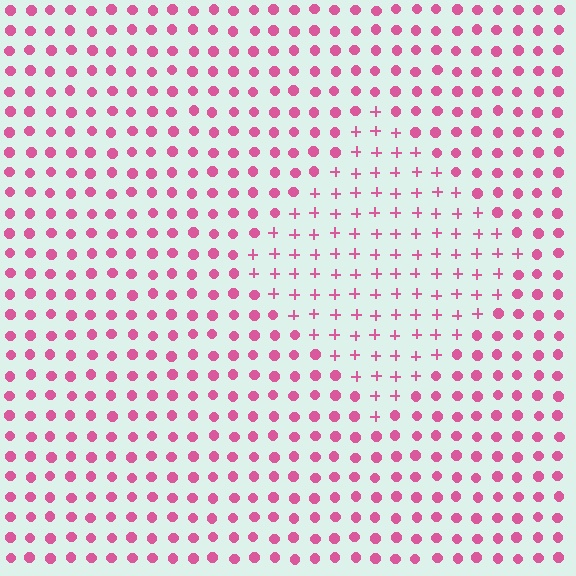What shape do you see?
I see a diamond.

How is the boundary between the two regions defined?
The boundary is defined by a change in element shape: plus signs inside vs. circles outside. All elements share the same color and spacing.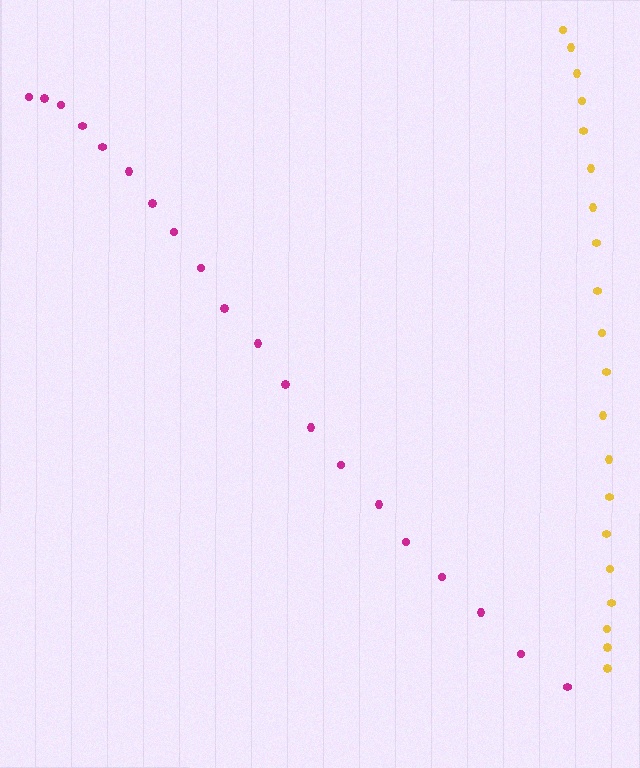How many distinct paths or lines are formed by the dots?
There are 2 distinct paths.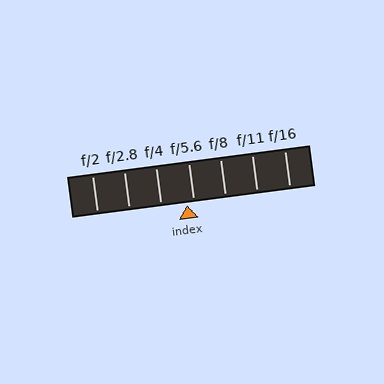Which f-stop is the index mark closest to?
The index mark is closest to f/5.6.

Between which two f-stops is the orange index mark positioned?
The index mark is between f/4 and f/5.6.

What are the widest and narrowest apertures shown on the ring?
The widest aperture shown is f/2 and the narrowest is f/16.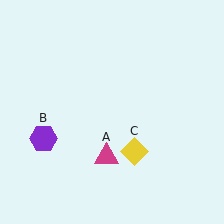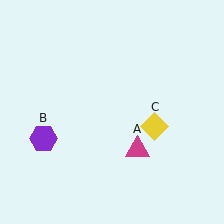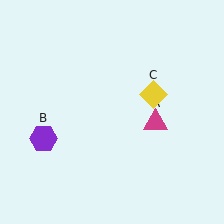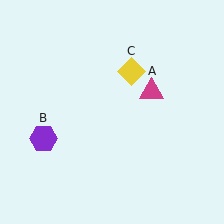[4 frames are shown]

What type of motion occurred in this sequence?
The magenta triangle (object A), yellow diamond (object C) rotated counterclockwise around the center of the scene.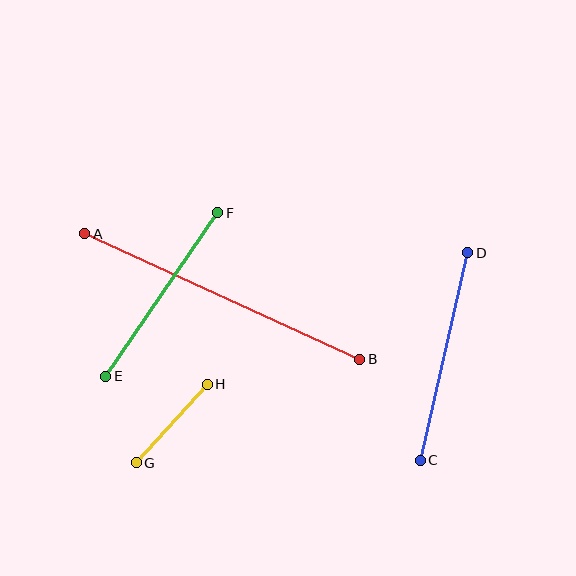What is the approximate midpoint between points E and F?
The midpoint is at approximately (162, 294) pixels.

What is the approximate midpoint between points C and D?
The midpoint is at approximately (444, 357) pixels.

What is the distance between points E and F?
The distance is approximately 198 pixels.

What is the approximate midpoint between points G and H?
The midpoint is at approximately (172, 424) pixels.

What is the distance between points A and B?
The distance is approximately 302 pixels.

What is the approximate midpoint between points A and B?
The midpoint is at approximately (222, 296) pixels.